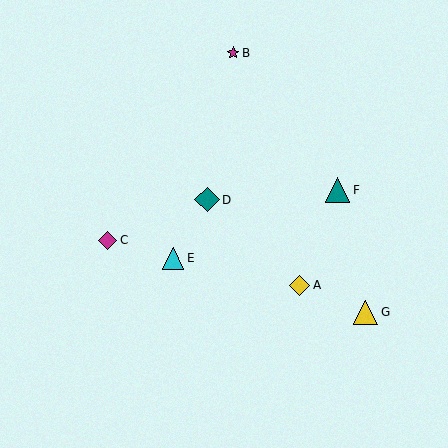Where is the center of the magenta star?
The center of the magenta star is at (233, 53).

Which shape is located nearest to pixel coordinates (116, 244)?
The magenta diamond (labeled C) at (108, 240) is nearest to that location.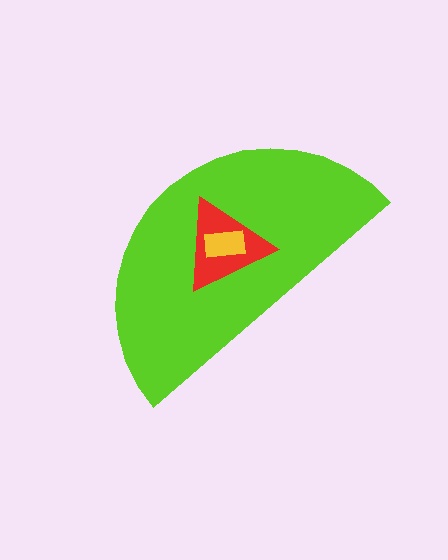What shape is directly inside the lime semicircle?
The red triangle.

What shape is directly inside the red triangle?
The yellow rectangle.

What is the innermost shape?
The yellow rectangle.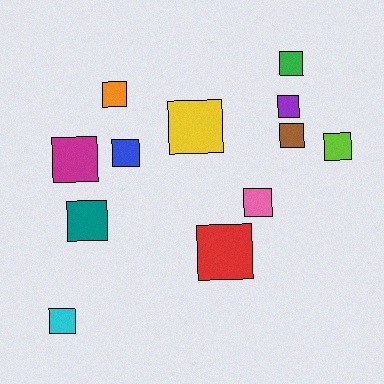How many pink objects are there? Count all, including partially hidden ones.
There is 1 pink object.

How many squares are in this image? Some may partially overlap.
There are 12 squares.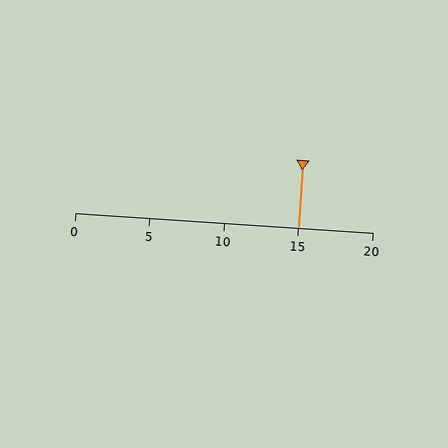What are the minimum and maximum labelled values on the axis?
The axis runs from 0 to 20.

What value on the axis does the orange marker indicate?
The marker indicates approximately 15.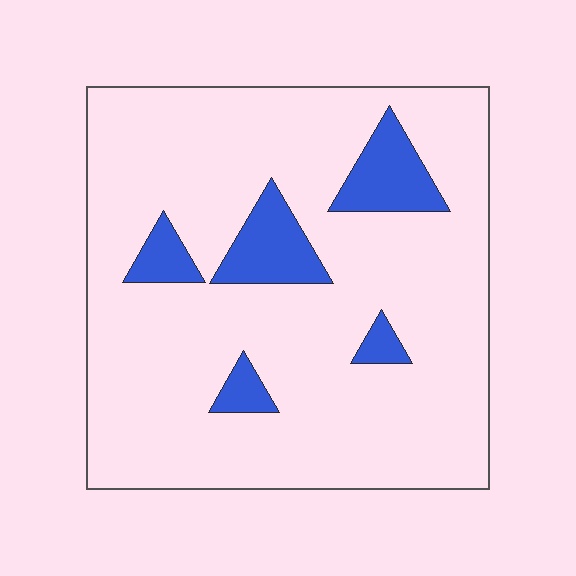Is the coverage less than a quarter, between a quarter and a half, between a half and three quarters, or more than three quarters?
Less than a quarter.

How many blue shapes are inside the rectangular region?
5.